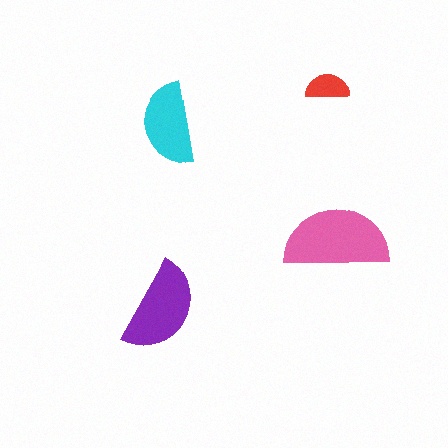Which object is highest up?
The red semicircle is topmost.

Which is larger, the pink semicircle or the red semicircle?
The pink one.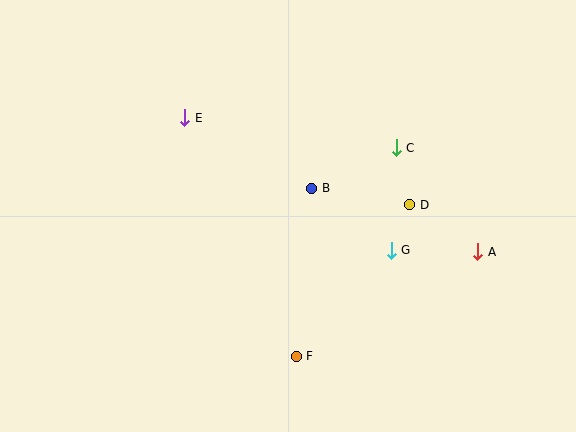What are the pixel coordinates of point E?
Point E is at (185, 118).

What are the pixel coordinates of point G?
Point G is at (391, 250).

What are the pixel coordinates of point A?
Point A is at (478, 252).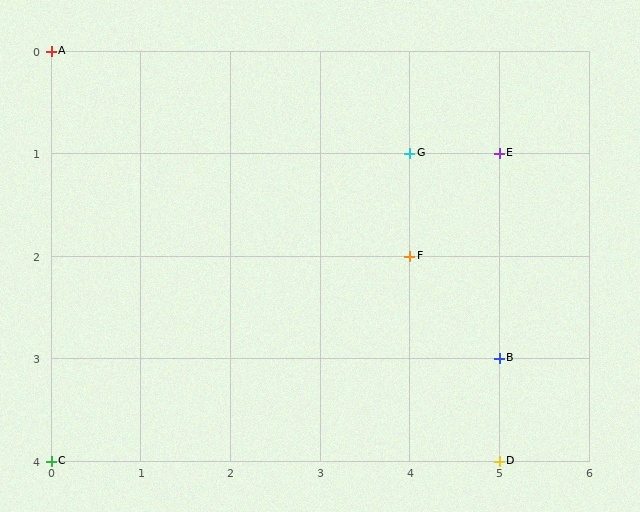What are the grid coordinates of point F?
Point F is at grid coordinates (4, 2).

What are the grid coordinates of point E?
Point E is at grid coordinates (5, 1).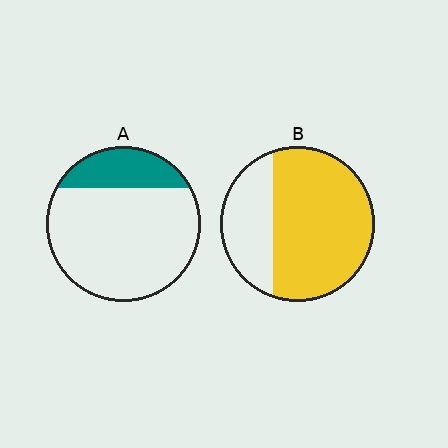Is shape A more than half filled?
No.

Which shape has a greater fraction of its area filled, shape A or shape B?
Shape B.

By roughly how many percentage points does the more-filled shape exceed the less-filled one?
By roughly 50 percentage points (B over A).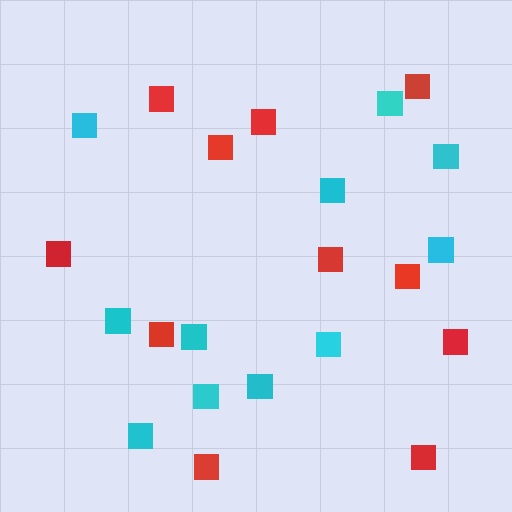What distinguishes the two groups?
There are 2 groups: one group of red squares (11) and one group of cyan squares (11).